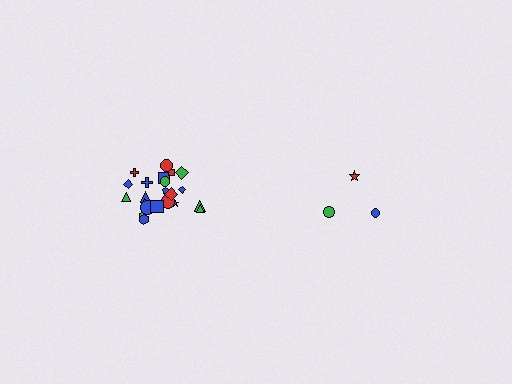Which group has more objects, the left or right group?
The left group.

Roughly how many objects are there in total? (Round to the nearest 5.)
Roughly 25 objects in total.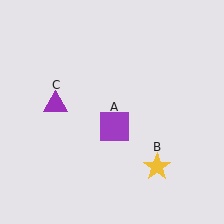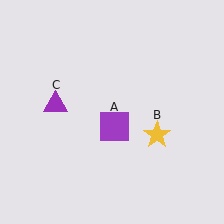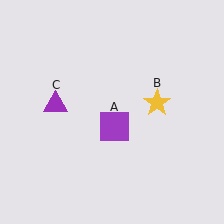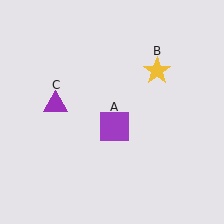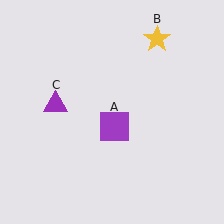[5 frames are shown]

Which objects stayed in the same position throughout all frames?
Purple square (object A) and purple triangle (object C) remained stationary.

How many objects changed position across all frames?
1 object changed position: yellow star (object B).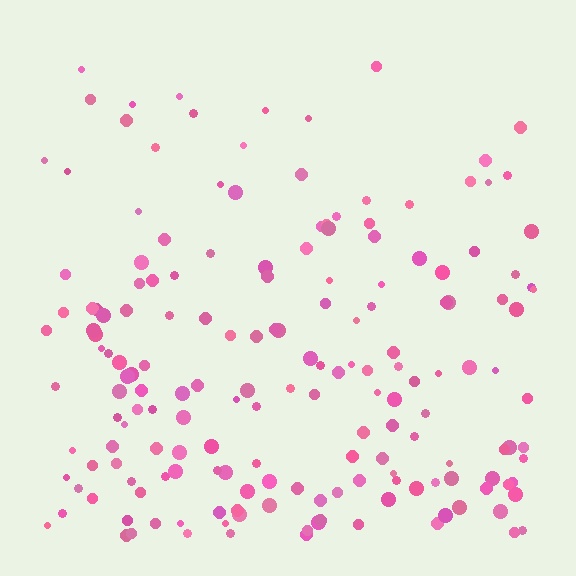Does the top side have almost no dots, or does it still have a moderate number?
Still a moderate number, just noticeably fewer than the bottom.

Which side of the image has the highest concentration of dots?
The bottom.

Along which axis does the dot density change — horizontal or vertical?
Vertical.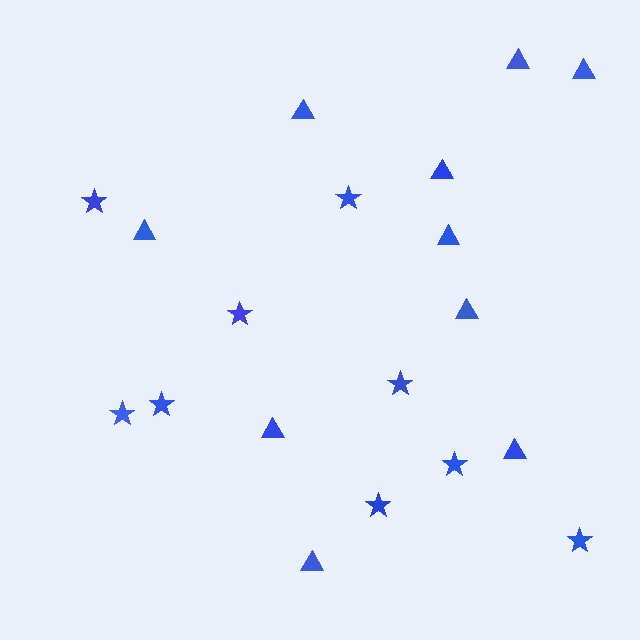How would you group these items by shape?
There are 2 groups: one group of stars (9) and one group of triangles (10).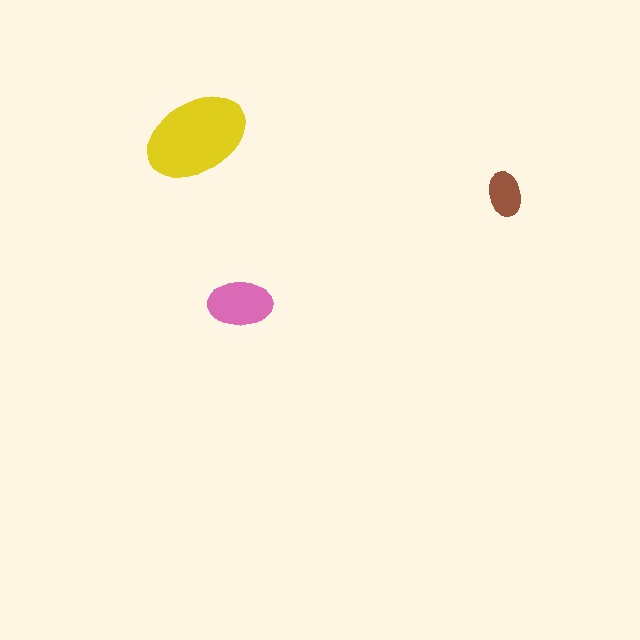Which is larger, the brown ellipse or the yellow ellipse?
The yellow one.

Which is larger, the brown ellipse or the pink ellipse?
The pink one.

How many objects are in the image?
There are 3 objects in the image.